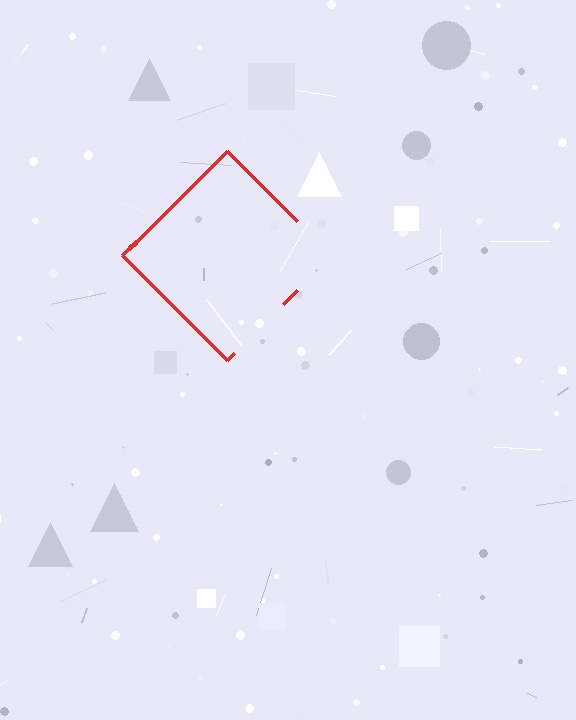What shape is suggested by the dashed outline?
The dashed outline suggests a diamond.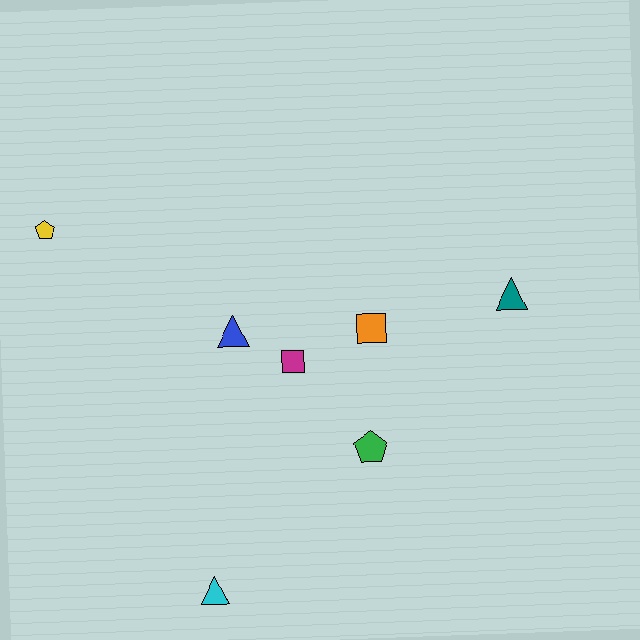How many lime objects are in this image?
There are no lime objects.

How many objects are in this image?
There are 7 objects.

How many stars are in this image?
There are no stars.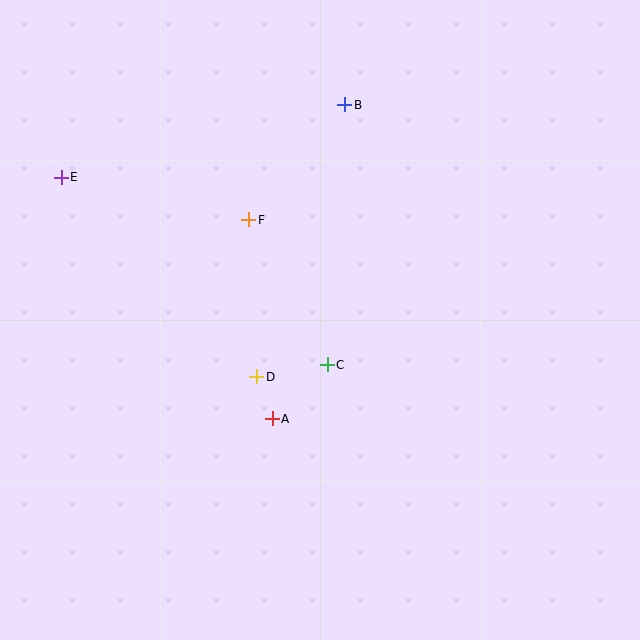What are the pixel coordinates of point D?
Point D is at (257, 377).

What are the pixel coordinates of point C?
Point C is at (327, 365).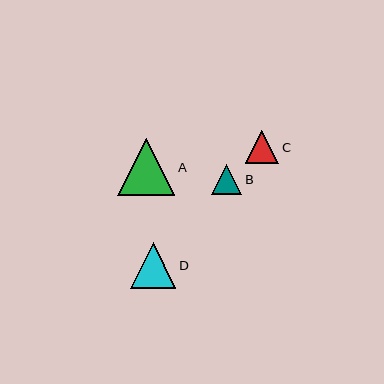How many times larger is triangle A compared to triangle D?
Triangle A is approximately 1.2 times the size of triangle D.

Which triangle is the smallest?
Triangle B is the smallest with a size of approximately 30 pixels.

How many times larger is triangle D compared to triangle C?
Triangle D is approximately 1.4 times the size of triangle C.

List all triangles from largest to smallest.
From largest to smallest: A, D, C, B.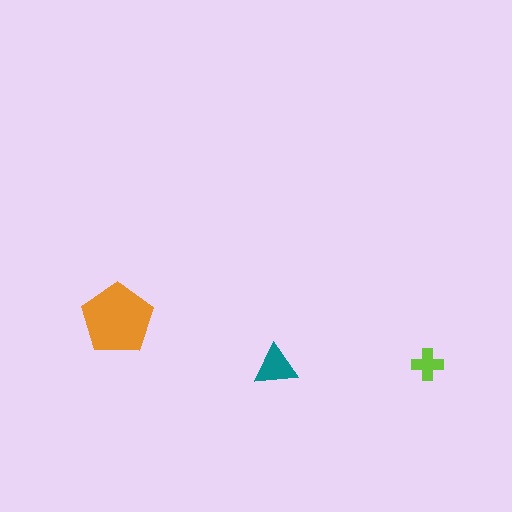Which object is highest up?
The orange pentagon is topmost.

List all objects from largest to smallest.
The orange pentagon, the teal triangle, the lime cross.